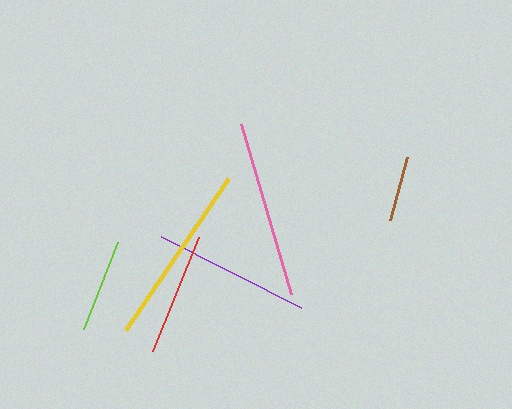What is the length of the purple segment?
The purple segment is approximately 157 pixels long.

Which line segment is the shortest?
The brown line is the shortest at approximately 65 pixels.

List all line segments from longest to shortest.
From longest to shortest: yellow, pink, purple, red, lime, brown.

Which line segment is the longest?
The yellow line is the longest at approximately 183 pixels.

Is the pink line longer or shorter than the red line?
The pink line is longer than the red line.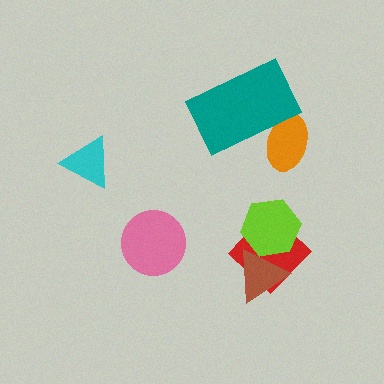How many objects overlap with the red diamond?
2 objects overlap with the red diamond.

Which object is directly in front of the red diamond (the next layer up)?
The lime hexagon is directly in front of the red diamond.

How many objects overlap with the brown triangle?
2 objects overlap with the brown triangle.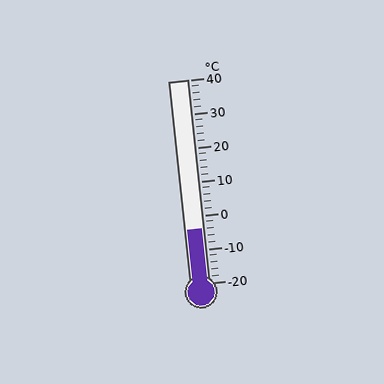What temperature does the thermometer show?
The thermometer shows approximately -4°C.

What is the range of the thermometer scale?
The thermometer scale ranges from -20°C to 40°C.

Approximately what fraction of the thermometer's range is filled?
The thermometer is filled to approximately 25% of its range.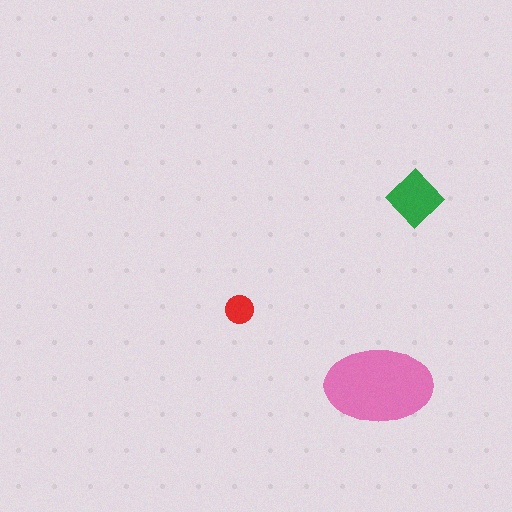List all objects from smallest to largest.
The red circle, the green diamond, the pink ellipse.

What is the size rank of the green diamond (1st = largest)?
2nd.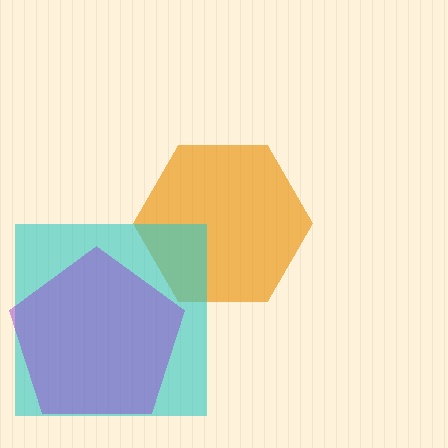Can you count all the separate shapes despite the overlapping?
Yes, there are 3 separate shapes.